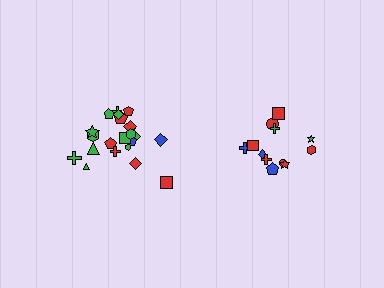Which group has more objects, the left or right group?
The left group.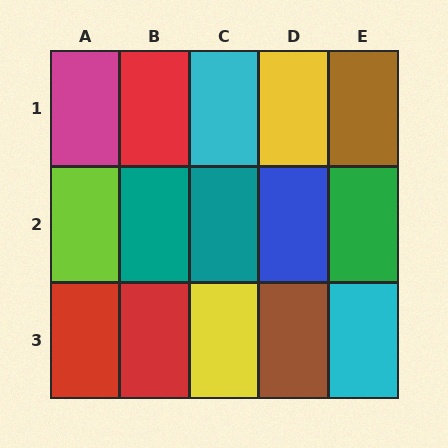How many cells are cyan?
2 cells are cyan.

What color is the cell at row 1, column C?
Cyan.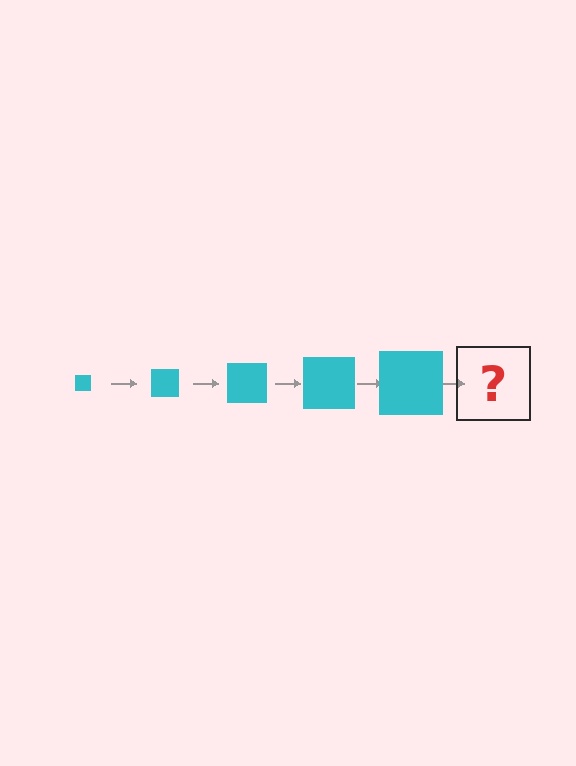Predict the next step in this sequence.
The next step is a cyan square, larger than the previous one.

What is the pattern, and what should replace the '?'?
The pattern is that the square gets progressively larger each step. The '?' should be a cyan square, larger than the previous one.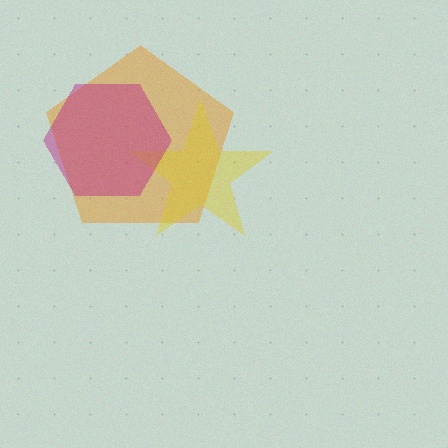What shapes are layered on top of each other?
The layered shapes are: an orange pentagon, a yellow star, a magenta hexagon.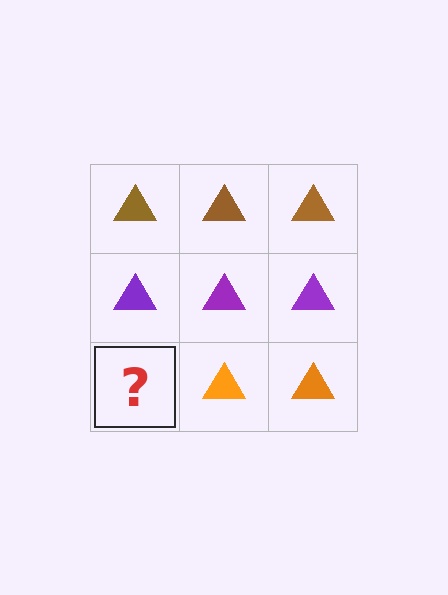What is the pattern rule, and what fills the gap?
The rule is that each row has a consistent color. The gap should be filled with an orange triangle.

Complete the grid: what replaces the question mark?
The question mark should be replaced with an orange triangle.